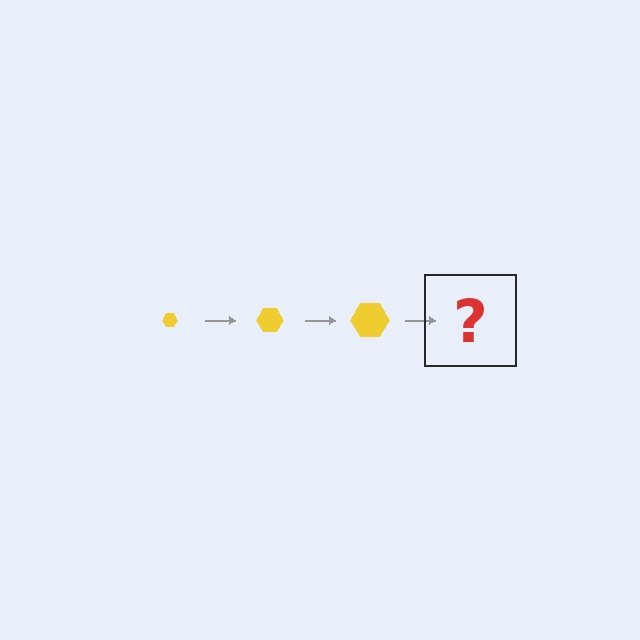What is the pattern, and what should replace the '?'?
The pattern is that the hexagon gets progressively larger each step. The '?' should be a yellow hexagon, larger than the previous one.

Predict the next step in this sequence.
The next step is a yellow hexagon, larger than the previous one.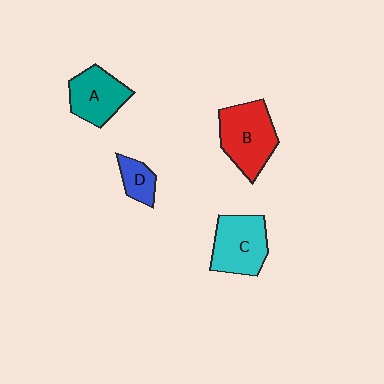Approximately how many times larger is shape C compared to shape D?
Approximately 2.3 times.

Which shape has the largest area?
Shape B (red).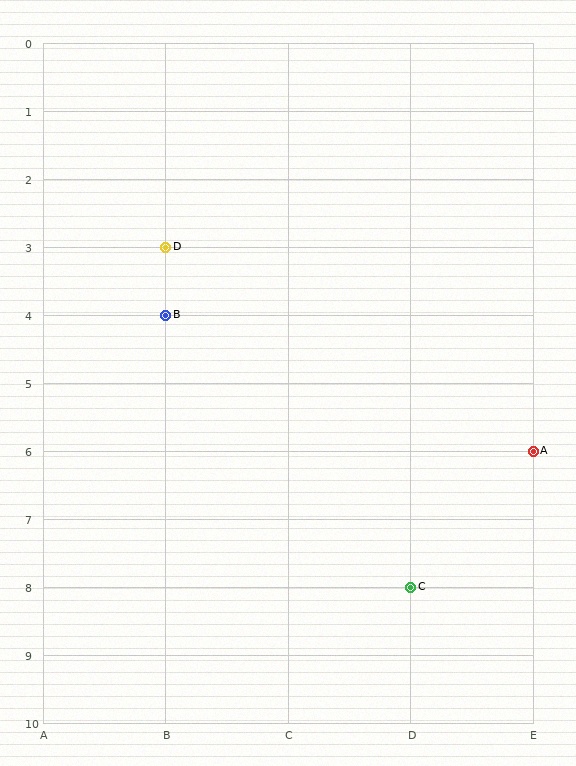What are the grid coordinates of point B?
Point B is at grid coordinates (B, 4).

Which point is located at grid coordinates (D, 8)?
Point C is at (D, 8).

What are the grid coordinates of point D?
Point D is at grid coordinates (B, 3).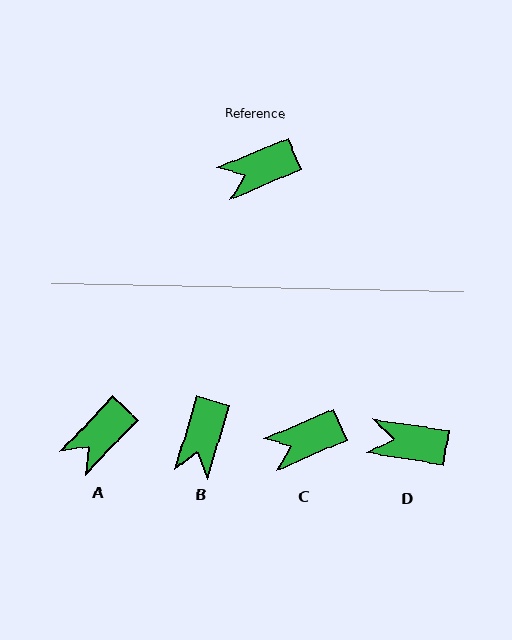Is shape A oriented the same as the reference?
No, it is off by about 23 degrees.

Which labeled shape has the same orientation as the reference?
C.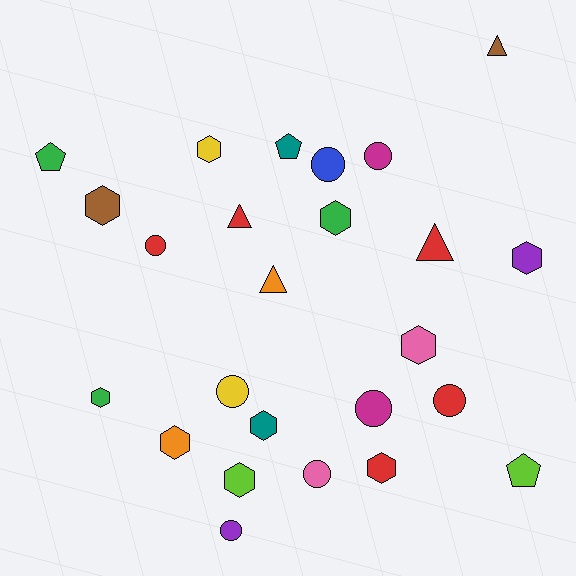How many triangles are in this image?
There are 4 triangles.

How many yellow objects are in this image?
There are 2 yellow objects.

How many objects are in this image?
There are 25 objects.